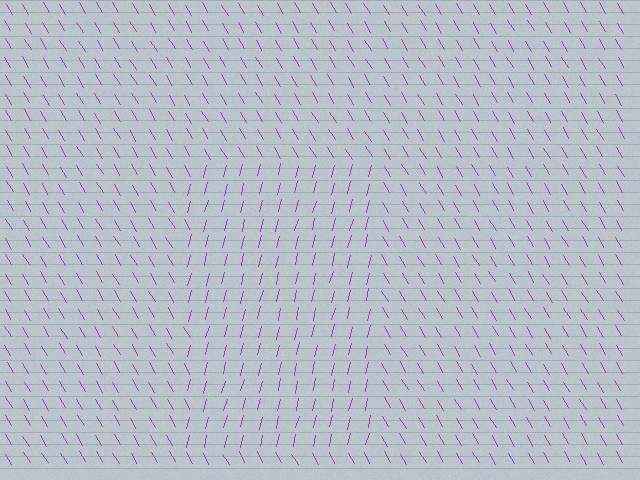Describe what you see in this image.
The image is filled with small purple line segments. A rectangle region in the image has lines oriented differently from the surrounding lines, creating a visible texture boundary.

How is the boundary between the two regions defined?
The boundary is defined purely by a change in line orientation (approximately 45 degrees difference). All lines are the same color and thickness.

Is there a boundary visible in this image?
Yes, there is a texture boundary formed by a change in line orientation.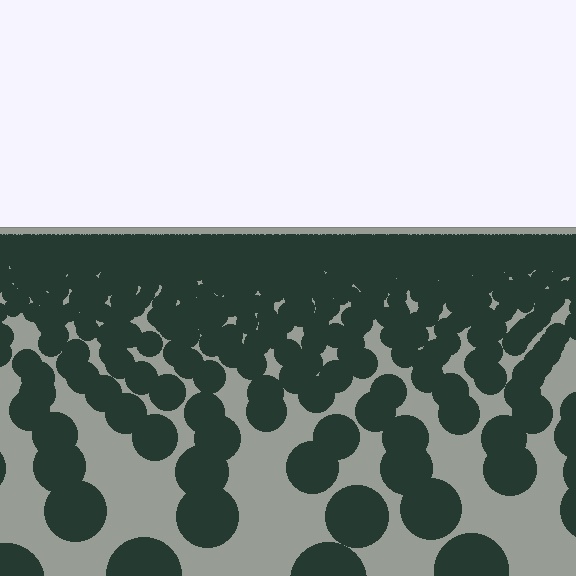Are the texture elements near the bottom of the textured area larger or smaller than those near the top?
Larger. Near the bottom, elements are closer to the viewer and appear at a bigger on-screen size.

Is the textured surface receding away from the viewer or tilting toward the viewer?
The surface is receding away from the viewer. Texture elements get smaller and denser toward the top.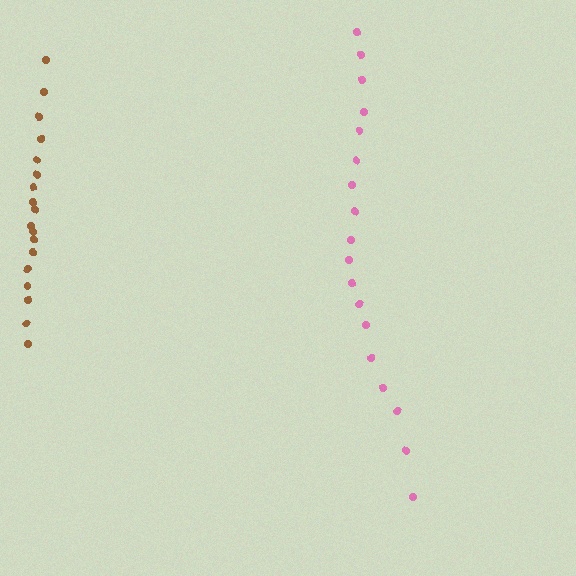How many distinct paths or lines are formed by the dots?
There are 2 distinct paths.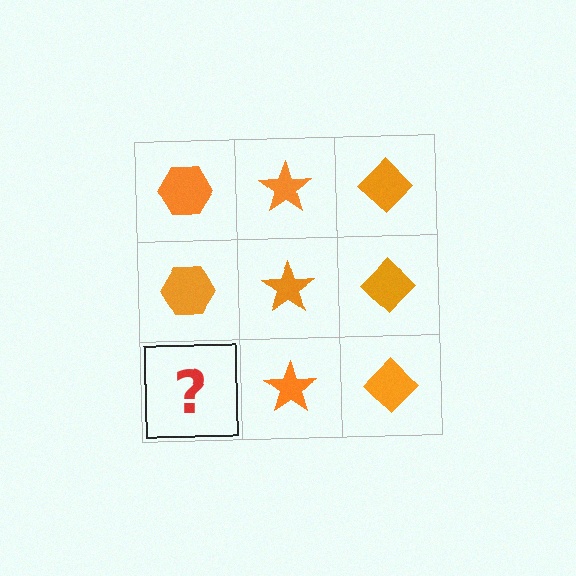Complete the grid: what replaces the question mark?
The question mark should be replaced with an orange hexagon.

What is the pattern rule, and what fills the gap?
The rule is that each column has a consistent shape. The gap should be filled with an orange hexagon.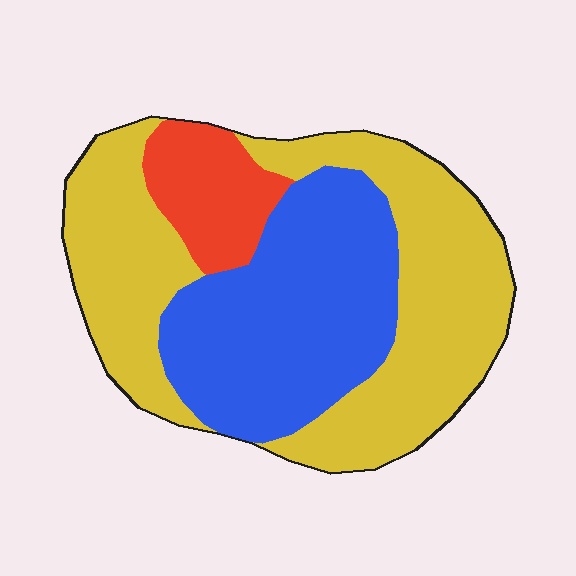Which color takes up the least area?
Red, at roughly 10%.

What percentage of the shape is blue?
Blue takes up about three eighths (3/8) of the shape.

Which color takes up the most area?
Yellow, at roughly 50%.